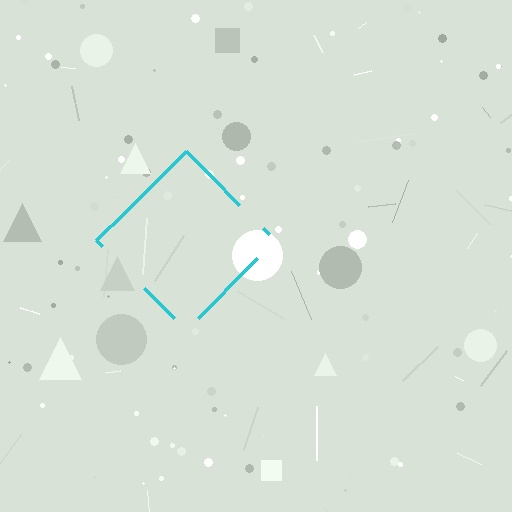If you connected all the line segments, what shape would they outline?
They would outline a diamond.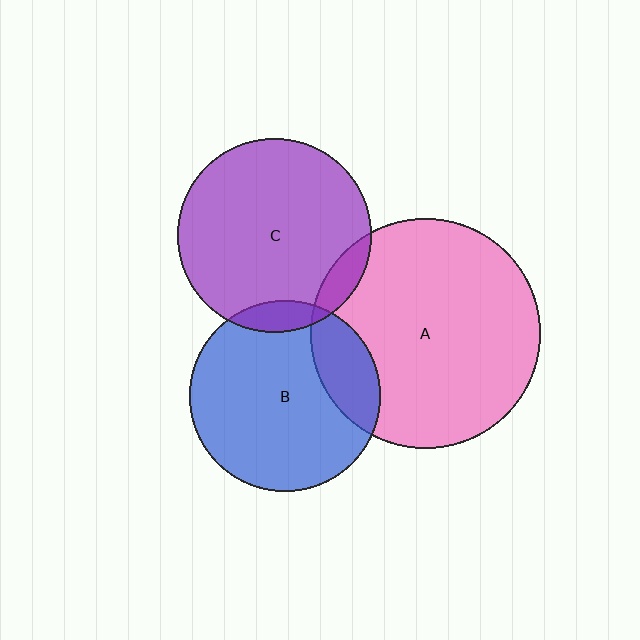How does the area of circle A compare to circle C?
Approximately 1.4 times.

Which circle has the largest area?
Circle A (pink).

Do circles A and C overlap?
Yes.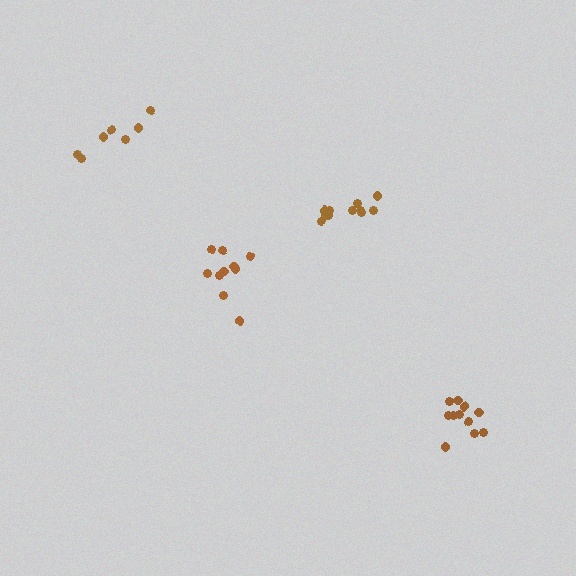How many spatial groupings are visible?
There are 4 spatial groupings.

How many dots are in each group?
Group 1: 7 dots, Group 2: 10 dots, Group 3: 11 dots, Group 4: 11 dots (39 total).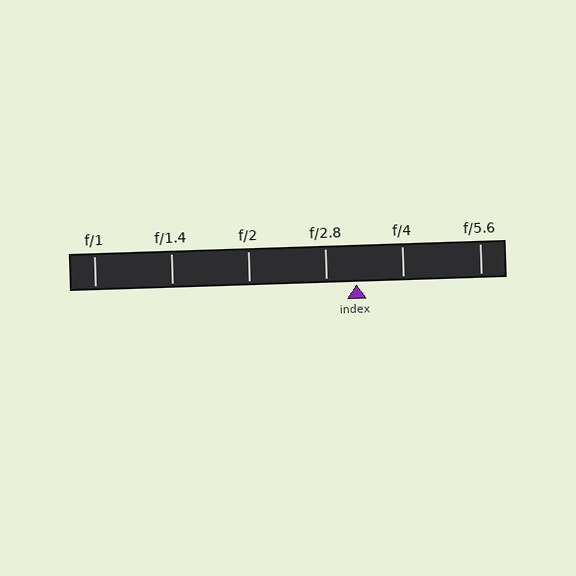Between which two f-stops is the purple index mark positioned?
The index mark is between f/2.8 and f/4.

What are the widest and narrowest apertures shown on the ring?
The widest aperture shown is f/1 and the narrowest is f/5.6.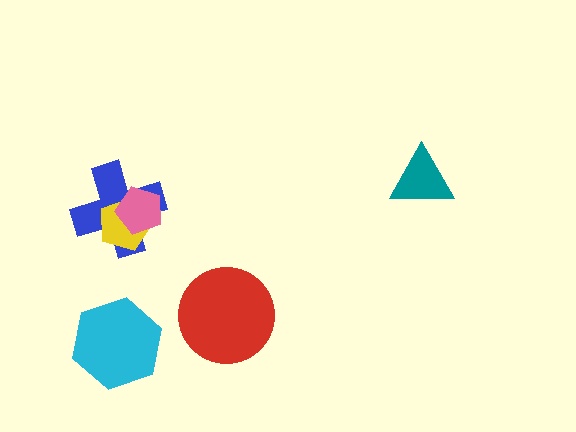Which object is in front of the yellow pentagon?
The pink pentagon is in front of the yellow pentagon.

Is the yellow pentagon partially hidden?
Yes, it is partially covered by another shape.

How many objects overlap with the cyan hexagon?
0 objects overlap with the cyan hexagon.